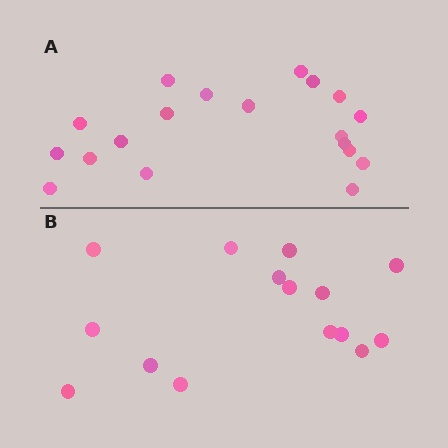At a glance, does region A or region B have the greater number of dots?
Region A (the top region) has more dots.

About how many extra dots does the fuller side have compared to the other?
Region A has about 4 more dots than region B.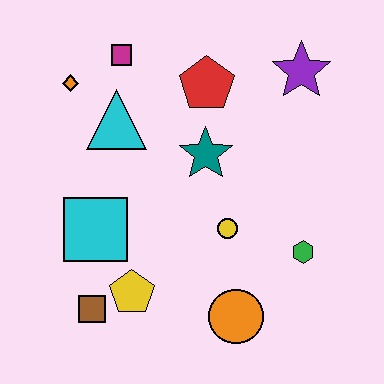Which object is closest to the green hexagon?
The yellow circle is closest to the green hexagon.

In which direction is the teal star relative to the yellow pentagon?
The teal star is above the yellow pentagon.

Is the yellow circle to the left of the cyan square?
No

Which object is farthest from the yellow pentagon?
The purple star is farthest from the yellow pentagon.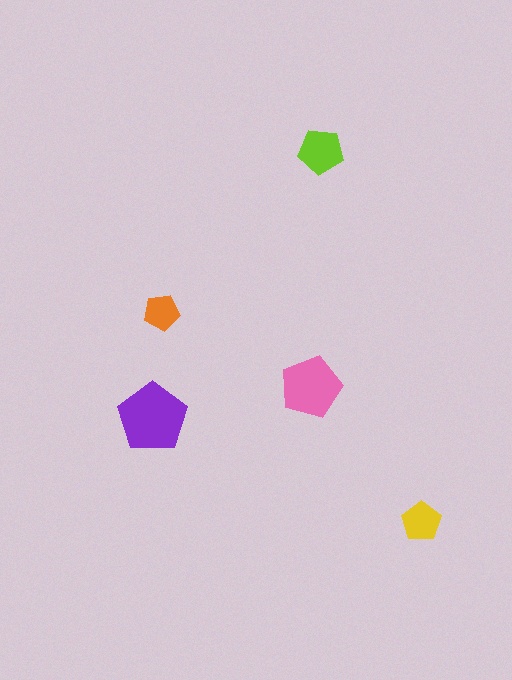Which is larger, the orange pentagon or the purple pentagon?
The purple one.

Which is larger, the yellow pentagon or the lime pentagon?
The lime one.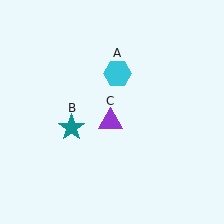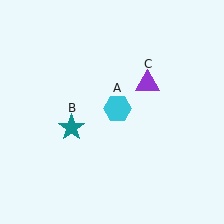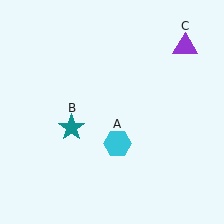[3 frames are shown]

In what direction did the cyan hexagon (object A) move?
The cyan hexagon (object A) moved down.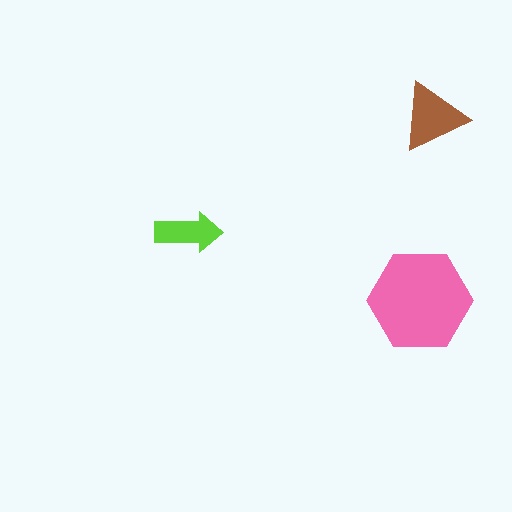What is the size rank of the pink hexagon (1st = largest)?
1st.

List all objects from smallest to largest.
The lime arrow, the brown triangle, the pink hexagon.